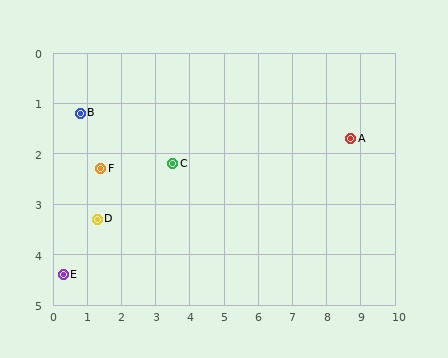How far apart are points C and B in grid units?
Points C and B are about 2.9 grid units apart.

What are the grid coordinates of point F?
Point F is at approximately (1.4, 2.3).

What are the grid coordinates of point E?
Point E is at approximately (0.3, 4.4).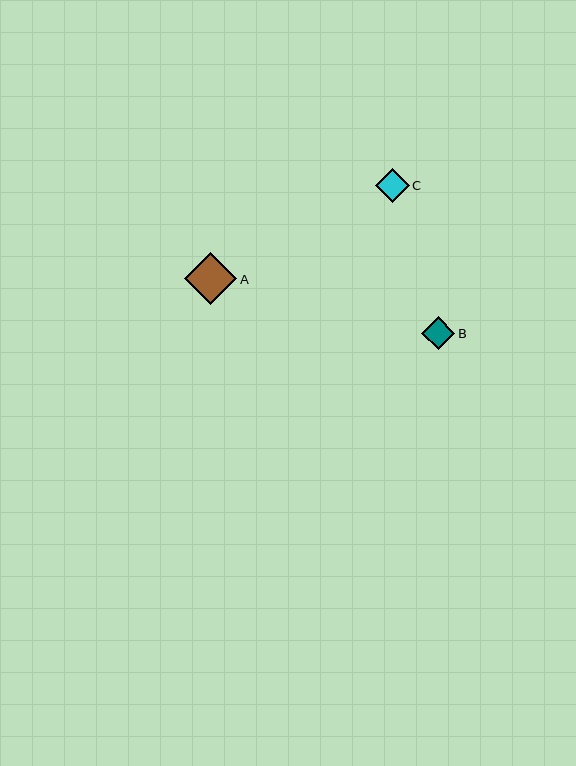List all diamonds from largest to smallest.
From largest to smallest: A, C, B.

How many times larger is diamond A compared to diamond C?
Diamond A is approximately 1.6 times the size of diamond C.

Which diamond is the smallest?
Diamond B is the smallest with a size of approximately 33 pixels.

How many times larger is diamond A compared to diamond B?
Diamond A is approximately 1.6 times the size of diamond B.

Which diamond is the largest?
Diamond A is the largest with a size of approximately 52 pixels.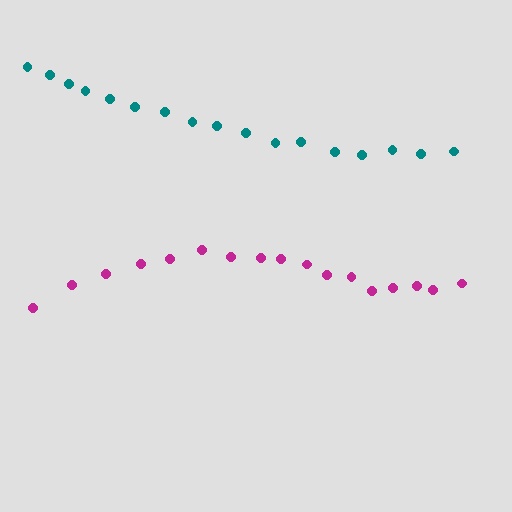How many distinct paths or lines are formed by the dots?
There are 2 distinct paths.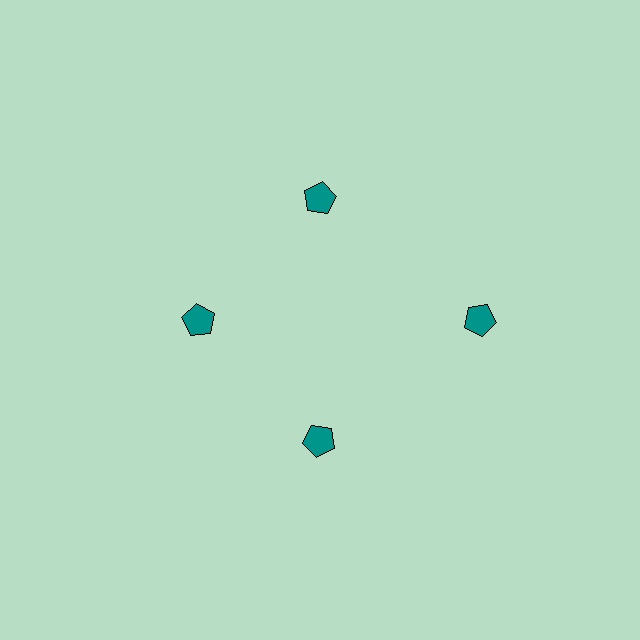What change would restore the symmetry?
The symmetry would be restored by moving it inward, back onto the ring so that all 4 pentagons sit at equal angles and equal distance from the center.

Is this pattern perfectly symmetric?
No. The 4 teal pentagons are arranged in a ring, but one element near the 3 o'clock position is pushed outward from the center, breaking the 4-fold rotational symmetry.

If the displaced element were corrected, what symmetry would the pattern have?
It would have 4-fold rotational symmetry — the pattern would map onto itself every 90 degrees.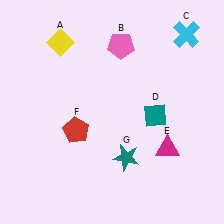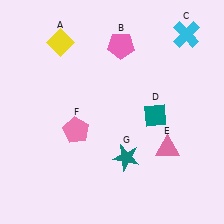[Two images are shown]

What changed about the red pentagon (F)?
In Image 1, F is red. In Image 2, it changed to pink.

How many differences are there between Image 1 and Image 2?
There are 2 differences between the two images.